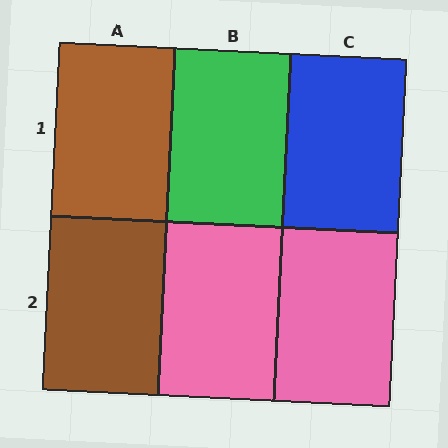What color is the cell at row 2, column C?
Pink.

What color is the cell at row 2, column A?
Brown.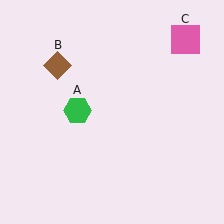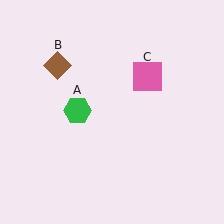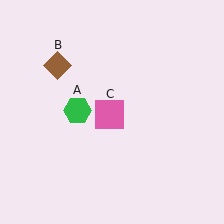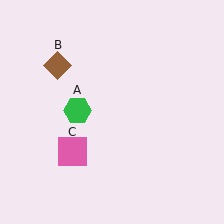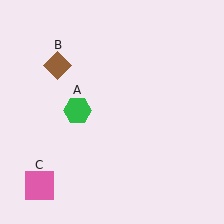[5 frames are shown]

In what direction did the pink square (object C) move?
The pink square (object C) moved down and to the left.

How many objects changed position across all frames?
1 object changed position: pink square (object C).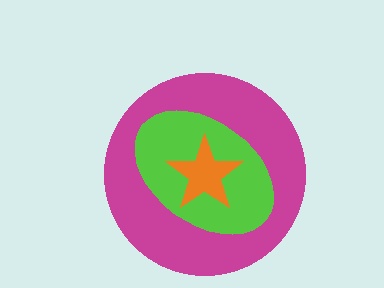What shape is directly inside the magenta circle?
The lime ellipse.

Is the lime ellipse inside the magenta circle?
Yes.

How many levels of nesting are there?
3.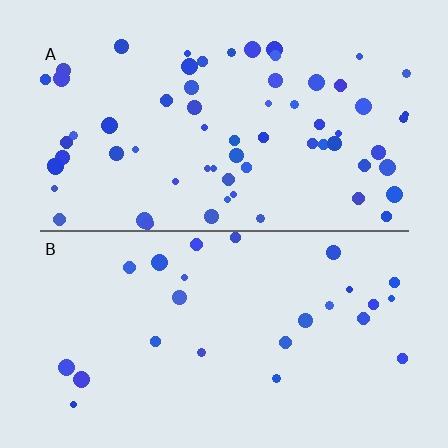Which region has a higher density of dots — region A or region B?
A (the top).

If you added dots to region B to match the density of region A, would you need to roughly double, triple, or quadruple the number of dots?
Approximately triple.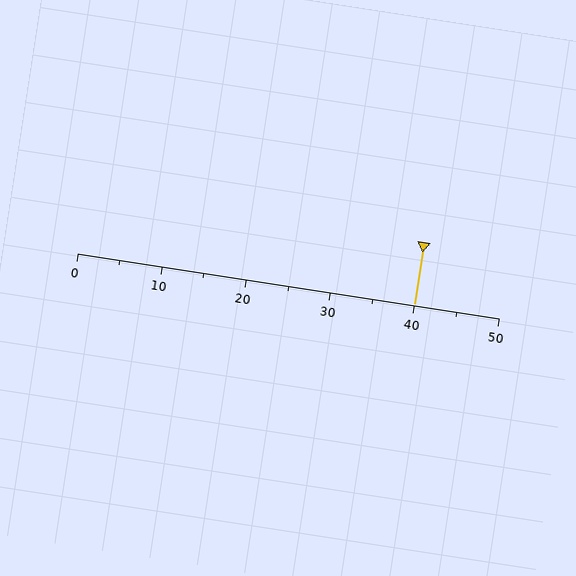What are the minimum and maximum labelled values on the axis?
The axis runs from 0 to 50.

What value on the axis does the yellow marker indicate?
The marker indicates approximately 40.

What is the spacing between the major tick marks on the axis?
The major ticks are spaced 10 apart.